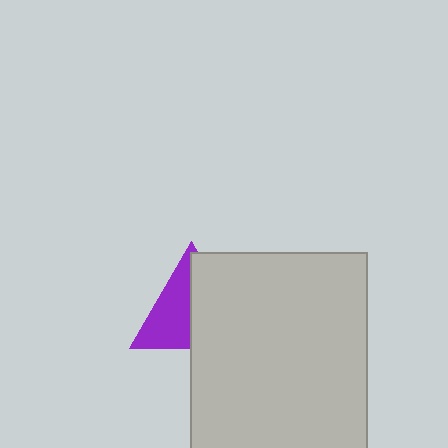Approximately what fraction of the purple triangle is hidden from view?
Roughly 52% of the purple triangle is hidden behind the light gray rectangle.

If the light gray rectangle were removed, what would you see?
You would see the complete purple triangle.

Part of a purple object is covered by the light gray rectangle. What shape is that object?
It is a triangle.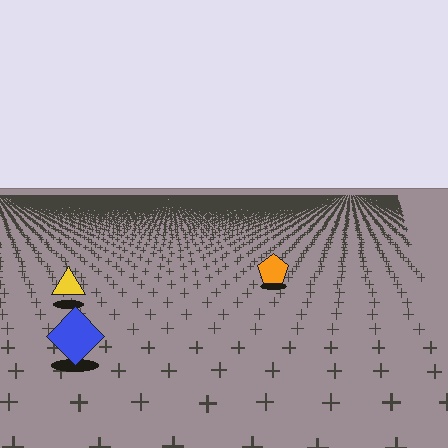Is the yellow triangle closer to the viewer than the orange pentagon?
Yes. The yellow triangle is closer — you can tell from the texture gradient: the ground texture is coarser near it.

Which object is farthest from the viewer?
The orange pentagon is farthest from the viewer. It appears smaller and the ground texture around it is denser.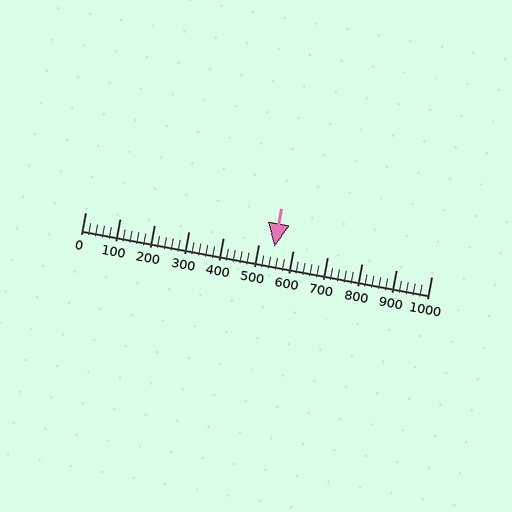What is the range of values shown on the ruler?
The ruler shows values from 0 to 1000.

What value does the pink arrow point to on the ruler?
The pink arrow points to approximately 546.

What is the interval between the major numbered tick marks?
The major tick marks are spaced 100 units apart.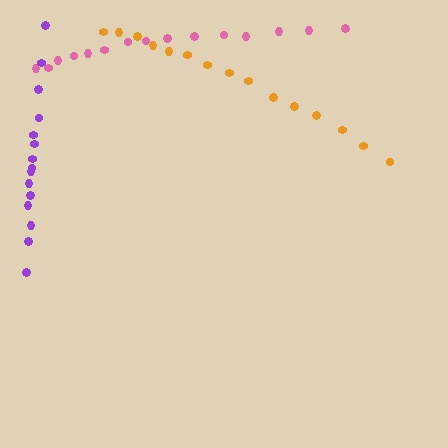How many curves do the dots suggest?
There are 3 distinct paths.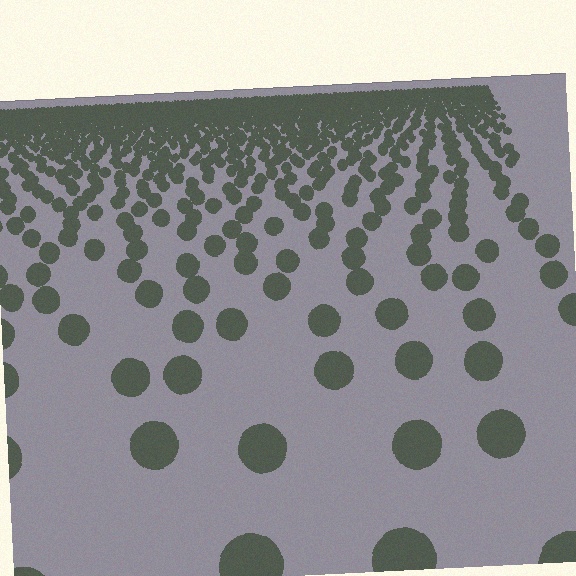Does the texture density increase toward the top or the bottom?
Density increases toward the top.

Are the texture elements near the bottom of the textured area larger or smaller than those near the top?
Larger. Near the bottom, elements are closer to the viewer and appear at a bigger on-screen size.